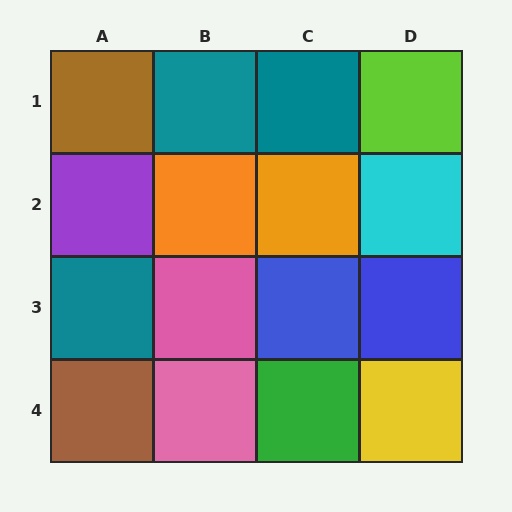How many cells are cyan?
1 cell is cyan.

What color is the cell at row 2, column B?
Orange.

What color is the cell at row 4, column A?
Brown.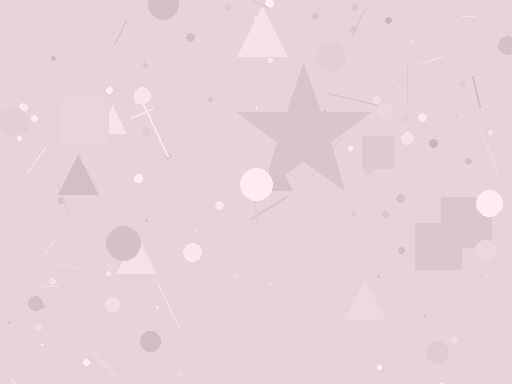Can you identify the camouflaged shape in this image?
The camouflaged shape is a star.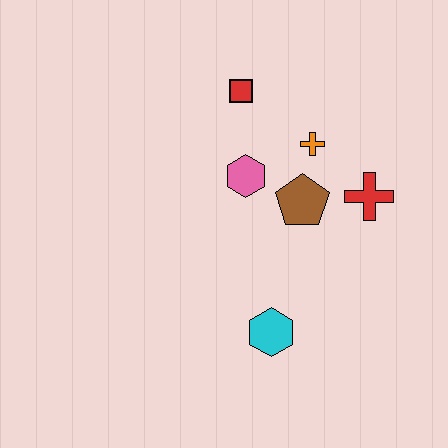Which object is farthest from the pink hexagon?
The cyan hexagon is farthest from the pink hexagon.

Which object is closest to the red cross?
The brown pentagon is closest to the red cross.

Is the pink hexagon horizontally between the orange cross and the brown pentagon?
No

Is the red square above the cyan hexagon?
Yes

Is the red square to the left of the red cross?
Yes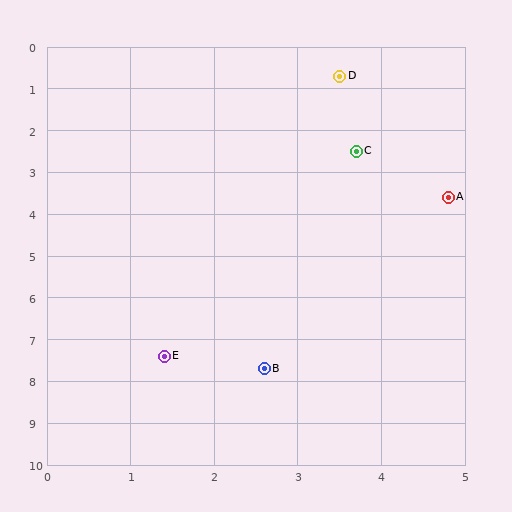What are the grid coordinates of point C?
Point C is at approximately (3.7, 2.5).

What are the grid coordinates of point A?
Point A is at approximately (4.8, 3.6).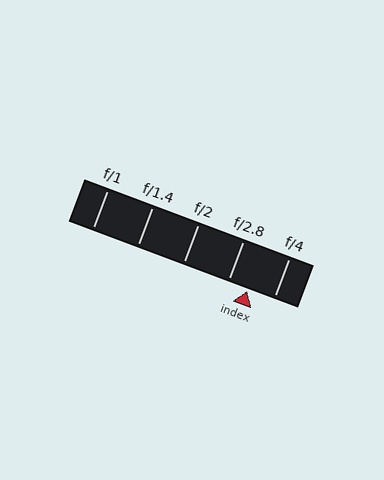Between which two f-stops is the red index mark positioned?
The index mark is between f/2.8 and f/4.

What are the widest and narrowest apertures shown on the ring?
The widest aperture shown is f/1 and the narrowest is f/4.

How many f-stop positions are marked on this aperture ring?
There are 5 f-stop positions marked.